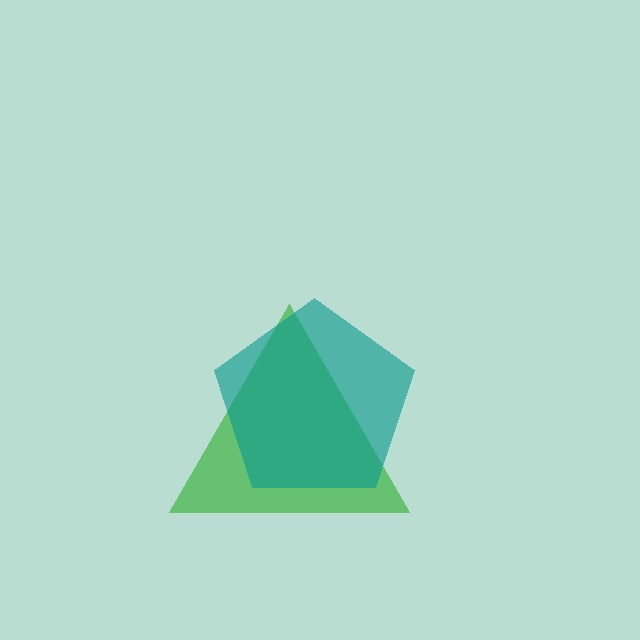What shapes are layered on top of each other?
The layered shapes are: a green triangle, a teal pentagon.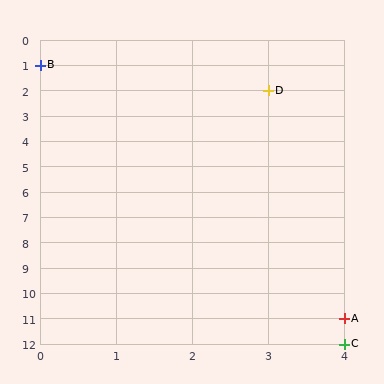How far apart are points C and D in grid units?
Points C and D are 1 column and 10 rows apart (about 10.0 grid units diagonally).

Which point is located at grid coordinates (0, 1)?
Point B is at (0, 1).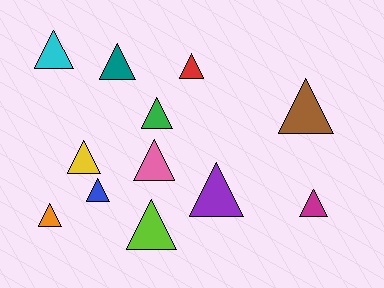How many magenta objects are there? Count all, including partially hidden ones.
There is 1 magenta object.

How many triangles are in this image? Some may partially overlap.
There are 12 triangles.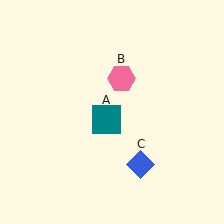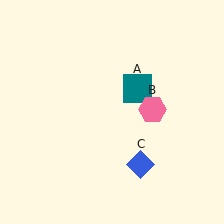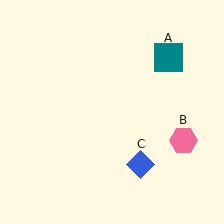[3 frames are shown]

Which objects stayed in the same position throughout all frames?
Blue diamond (object C) remained stationary.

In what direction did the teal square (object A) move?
The teal square (object A) moved up and to the right.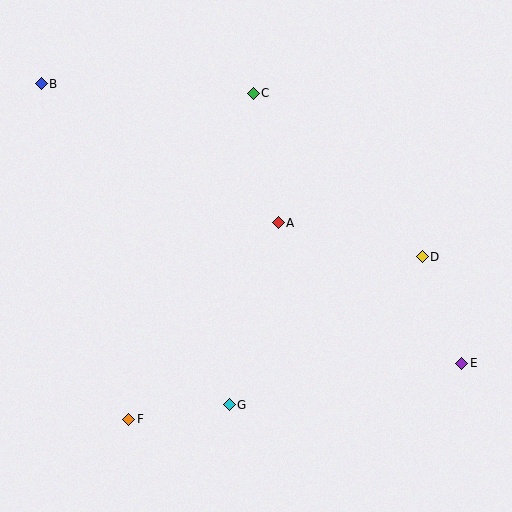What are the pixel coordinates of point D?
Point D is at (422, 257).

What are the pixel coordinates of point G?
Point G is at (229, 405).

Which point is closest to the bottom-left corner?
Point F is closest to the bottom-left corner.